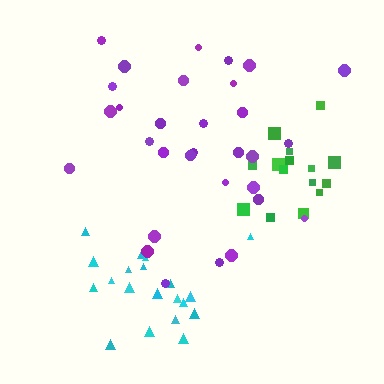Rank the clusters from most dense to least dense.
green, cyan, purple.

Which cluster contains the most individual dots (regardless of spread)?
Purple (31).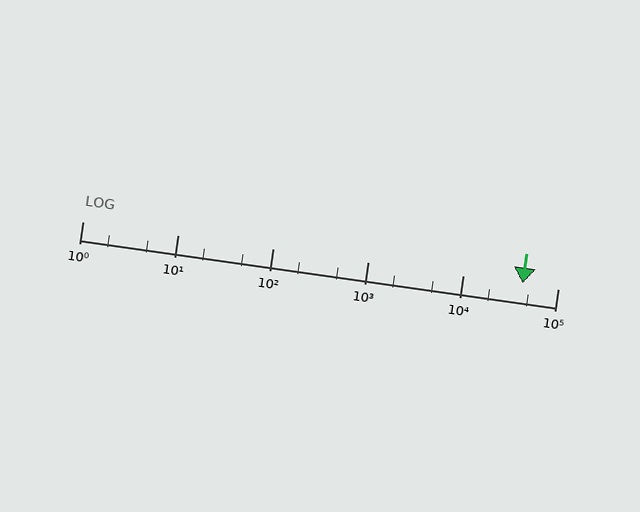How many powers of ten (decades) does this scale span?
The scale spans 5 decades, from 1 to 100000.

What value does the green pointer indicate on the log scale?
The pointer indicates approximately 43000.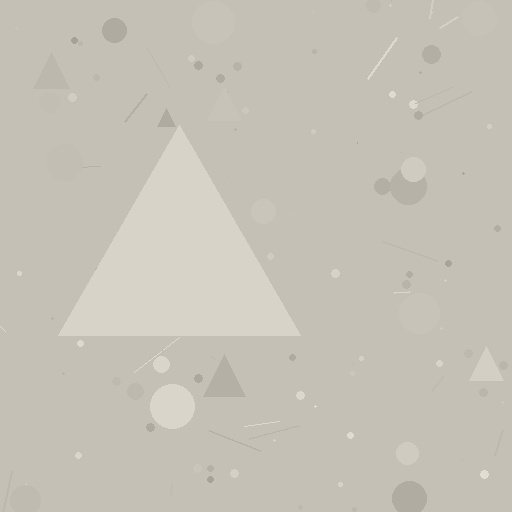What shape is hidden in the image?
A triangle is hidden in the image.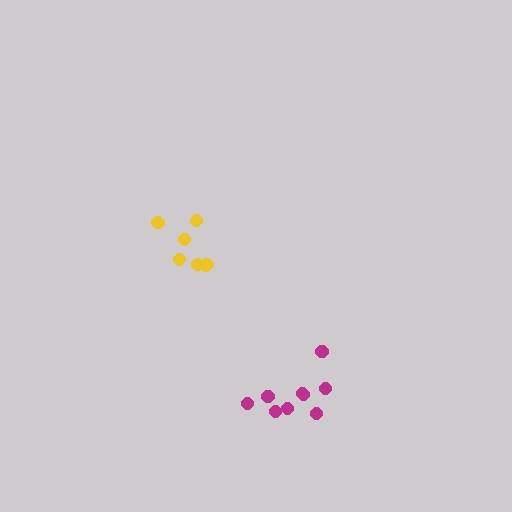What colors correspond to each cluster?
The clusters are colored: magenta, yellow.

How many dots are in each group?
Group 1: 9 dots, Group 2: 7 dots (16 total).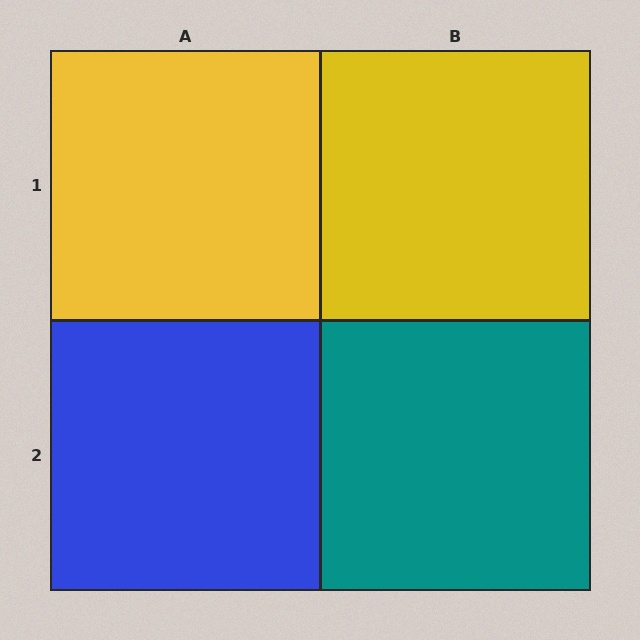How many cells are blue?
1 cell is blue.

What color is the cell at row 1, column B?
Yellow.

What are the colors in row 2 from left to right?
Blue, teal.